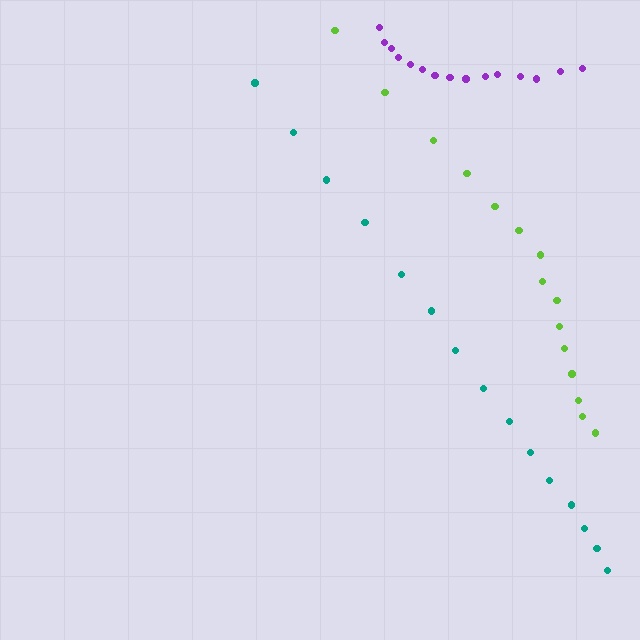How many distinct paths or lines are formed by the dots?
There are 3 distinct paths.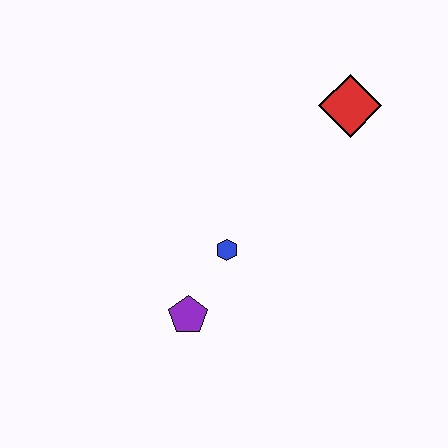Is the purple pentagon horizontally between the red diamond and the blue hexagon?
No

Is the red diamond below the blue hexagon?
No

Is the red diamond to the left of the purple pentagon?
No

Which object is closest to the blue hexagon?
The purple pentagon is closest to the blue hexagon.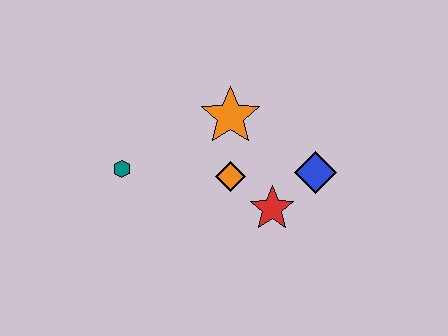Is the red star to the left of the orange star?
No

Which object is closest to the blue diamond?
The red star is closest to the blue diamond.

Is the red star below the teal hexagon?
Yes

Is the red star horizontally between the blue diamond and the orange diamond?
Yes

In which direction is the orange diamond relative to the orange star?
The orange diamond is below the orange star.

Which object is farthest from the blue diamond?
The teal hexagon is farthest from the blue diamond.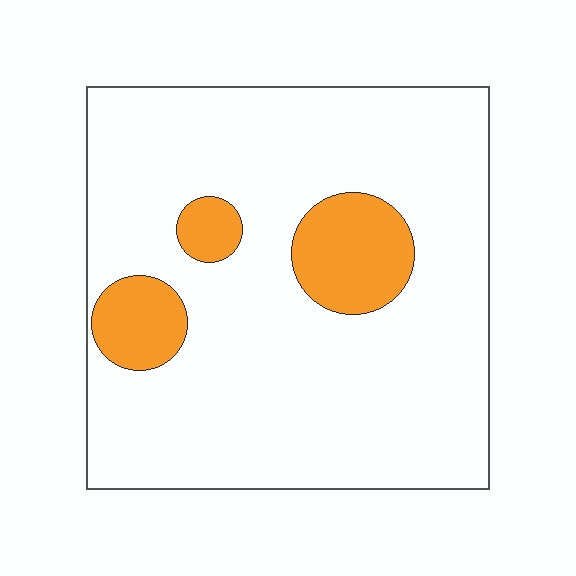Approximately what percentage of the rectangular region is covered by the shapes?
Approximately 15%.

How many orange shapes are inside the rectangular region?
3.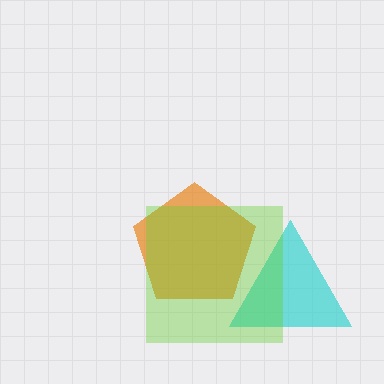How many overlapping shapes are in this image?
There are 3 overlapping shapes in the image.